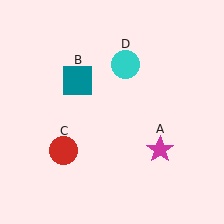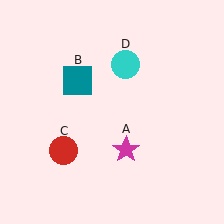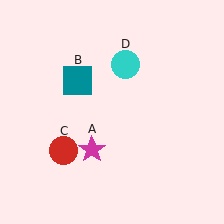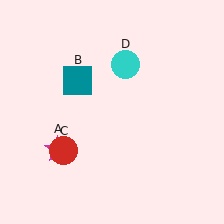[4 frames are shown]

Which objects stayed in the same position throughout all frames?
Teal square (object B) and red circle (object C) and cyan circle (object D) remained stationary.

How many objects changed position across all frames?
1 object changed position: magenta star (object A).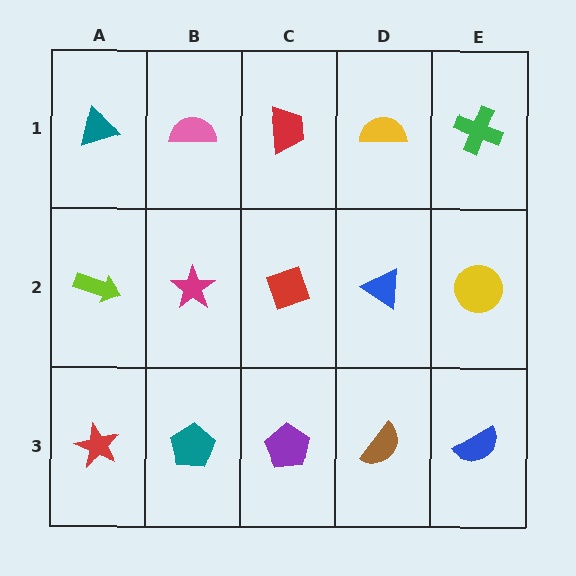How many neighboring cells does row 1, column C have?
3.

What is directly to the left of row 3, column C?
A teal pentagon.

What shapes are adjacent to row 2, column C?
A red trapezoid (row 1, column C), a purple pentagon (row 3, column C), a magenta star (row 2, column B), a blue triangle (row 2, column D).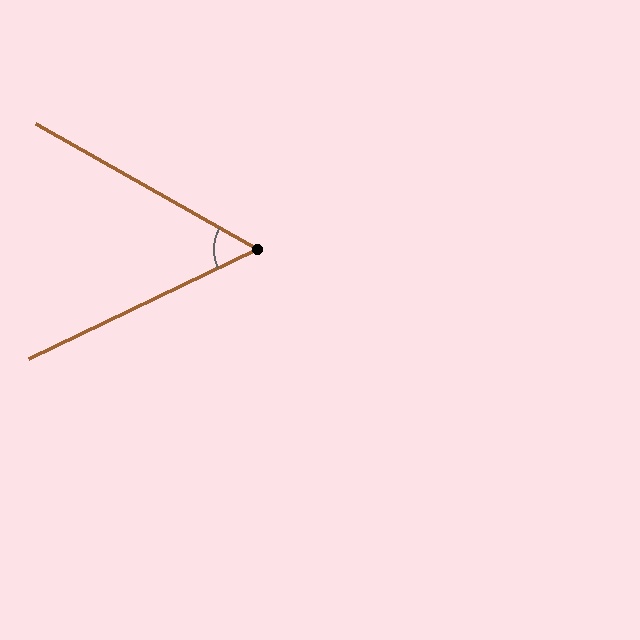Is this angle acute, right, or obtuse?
It is acute.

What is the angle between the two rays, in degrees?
Approximately 55 degrees.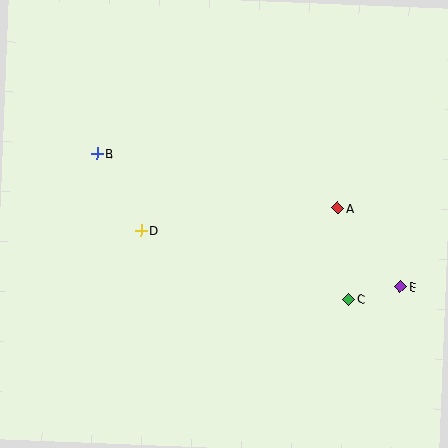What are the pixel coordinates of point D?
Point D is at (141, 231).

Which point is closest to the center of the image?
Point D at (141, 231) is closest to the center.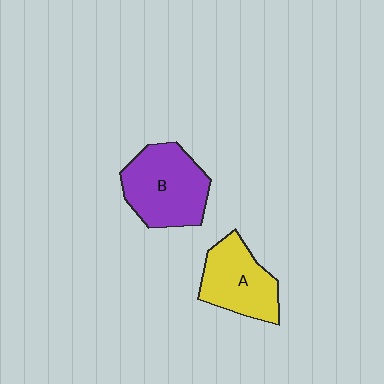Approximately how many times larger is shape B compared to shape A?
Approximately 1.2 times.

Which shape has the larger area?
Shape B (purple).